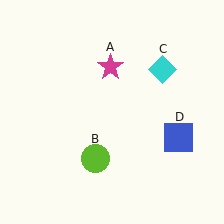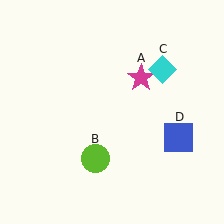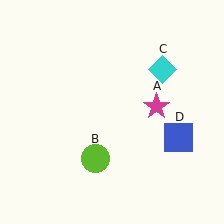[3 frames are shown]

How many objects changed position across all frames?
1 object changed position: magenta star (object A).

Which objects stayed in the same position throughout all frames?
Lime circle (object B) and cyan diamond (object C) and blue square (object D) remained stationary.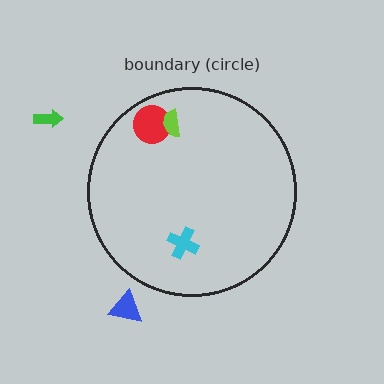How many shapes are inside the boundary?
3 inside, 2 outside.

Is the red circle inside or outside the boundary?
Inside.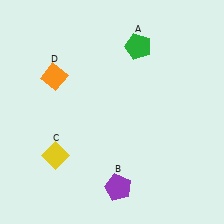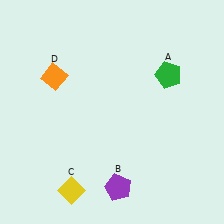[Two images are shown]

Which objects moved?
The objects that moved are: the green pentagon (A), the yellow diamond (C).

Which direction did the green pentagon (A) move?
The green pentagon (A) moved right.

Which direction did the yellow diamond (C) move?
The yellow diamond (C) moved down.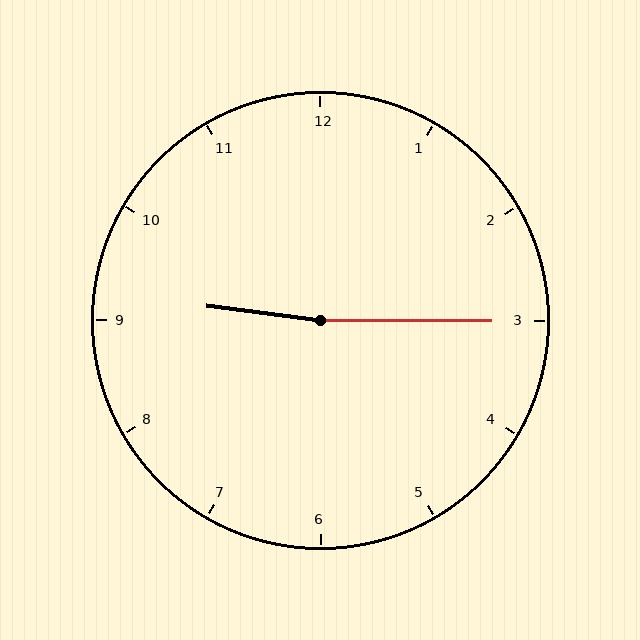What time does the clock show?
9:15.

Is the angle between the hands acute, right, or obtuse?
It is obtuse.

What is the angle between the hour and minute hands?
Approximately 172 degrees.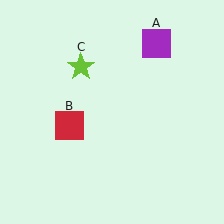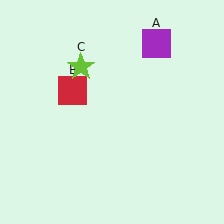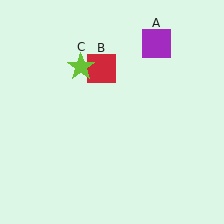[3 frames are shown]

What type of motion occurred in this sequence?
The red square (object B) rotated clockwise around the center of the scene.